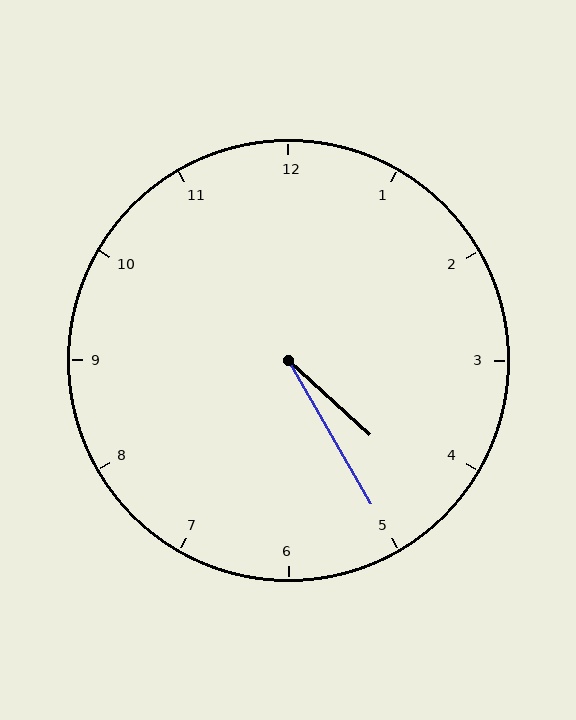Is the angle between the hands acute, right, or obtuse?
It is acute.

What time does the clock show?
4:25.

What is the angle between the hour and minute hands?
Approximately 18 degrees.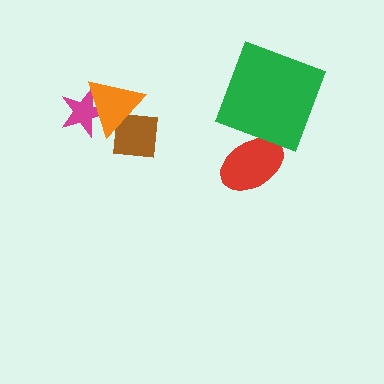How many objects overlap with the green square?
0 objects overlap with the green square.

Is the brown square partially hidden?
Yes, it is partially covered by another shape.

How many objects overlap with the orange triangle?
2 objects overlap with the orange triangle.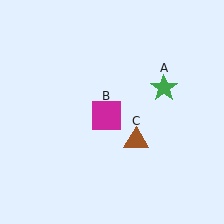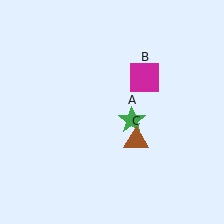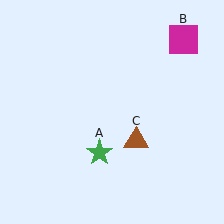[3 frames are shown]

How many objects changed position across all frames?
2 objects changed position: green star (object A), magenta square (object B).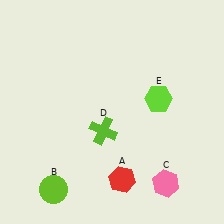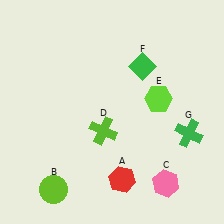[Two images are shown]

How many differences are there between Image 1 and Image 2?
There are 2 differences between the two images.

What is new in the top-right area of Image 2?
A green diamond (F) was added in the top-right area of Image 2.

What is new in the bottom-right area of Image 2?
A green cross (G) was added in the bottom-right area of Image 2.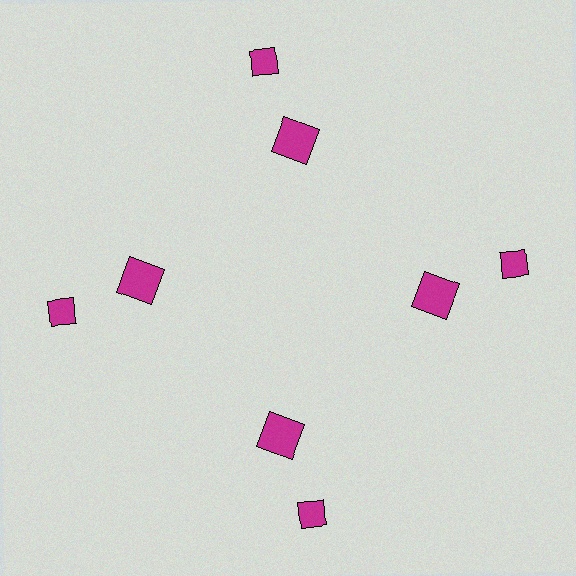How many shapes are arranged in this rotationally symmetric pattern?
There are 8 shapes, arranged in 4 groups of 2.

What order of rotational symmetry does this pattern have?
This pattern has 4-fold rotational symmetry.